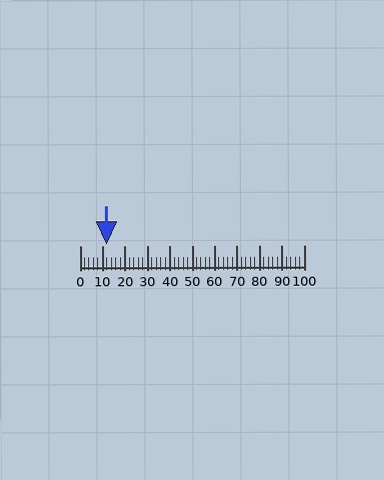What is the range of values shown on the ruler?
The ruler shows values from 0 to 100.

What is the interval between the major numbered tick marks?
The major tick marks are spaced 10 units apart.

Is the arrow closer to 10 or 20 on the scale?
The arrow is closer to 10.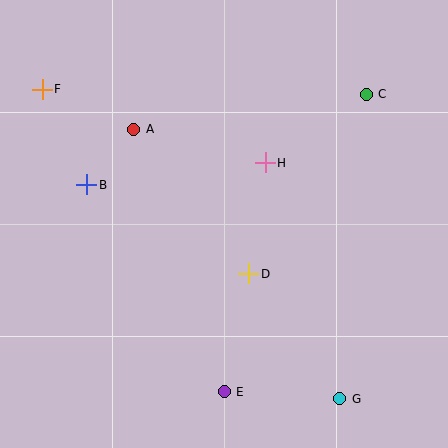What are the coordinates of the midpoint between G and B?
The midpoint between G and B is at (213, 292).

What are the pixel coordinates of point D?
Point D is at (249, 274).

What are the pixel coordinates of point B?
Point B is at (87, 185).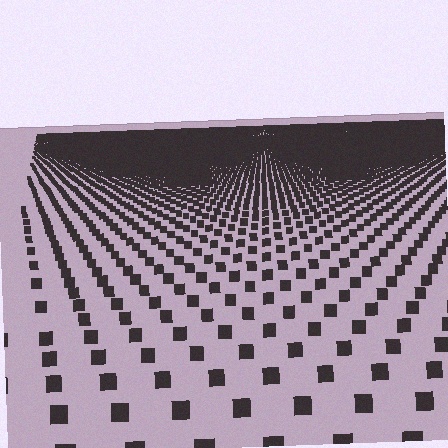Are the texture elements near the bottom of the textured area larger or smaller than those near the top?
Larger. Near the bottom, elements are closer to the viewer and appear at a bigger on-screen size.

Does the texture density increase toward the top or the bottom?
Density increases toward the top.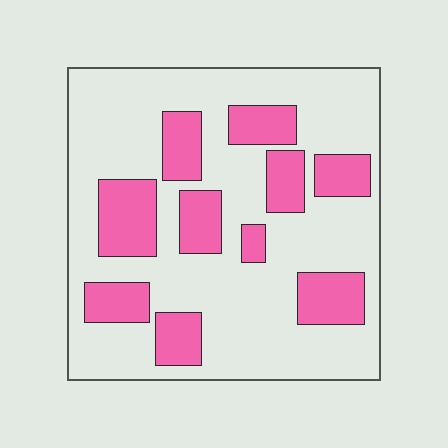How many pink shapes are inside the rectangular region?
10.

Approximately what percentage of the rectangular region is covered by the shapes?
Approximately 30%.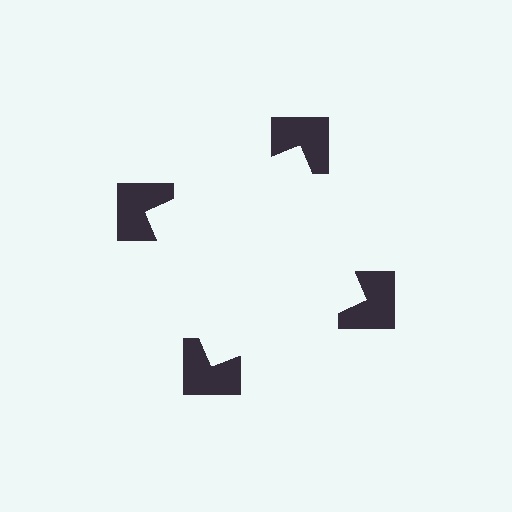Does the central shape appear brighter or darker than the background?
It typically appears slightly brighter than the background, even though no actual brightness change is drawn.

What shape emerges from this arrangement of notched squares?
An illusory square — its edges are inferred from the aligned wedge cuts in the notched squares, not physically drawn.